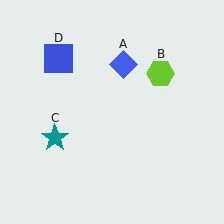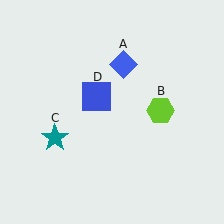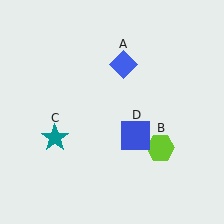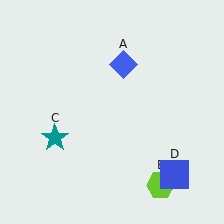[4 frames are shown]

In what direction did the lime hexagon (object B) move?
The lime hexagon (object B) moved down.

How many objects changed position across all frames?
2 objects changed position: lime hexagon (object B), blue square (object D).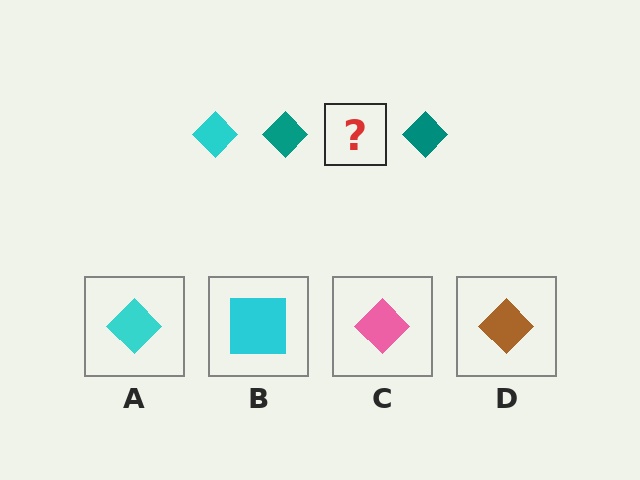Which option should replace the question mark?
Option A.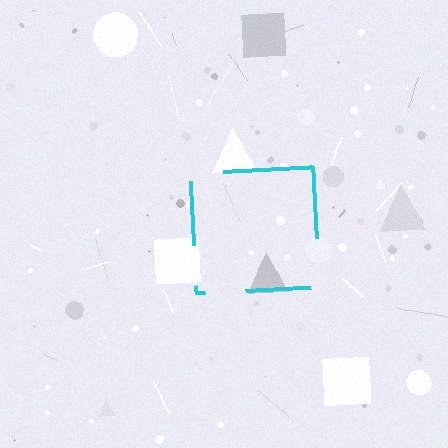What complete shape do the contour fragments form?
The contour fragments form a square.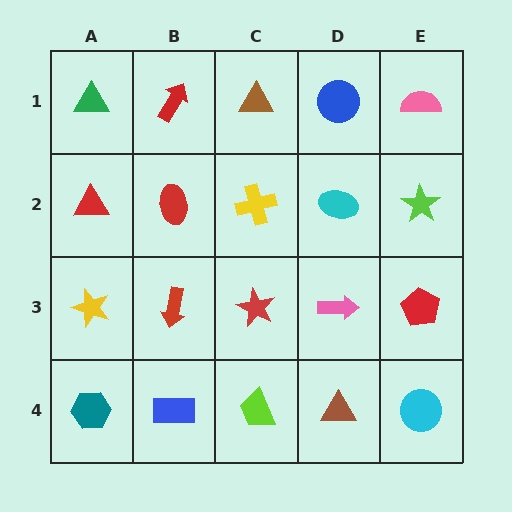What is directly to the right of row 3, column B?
A red star.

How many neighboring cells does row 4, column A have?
2.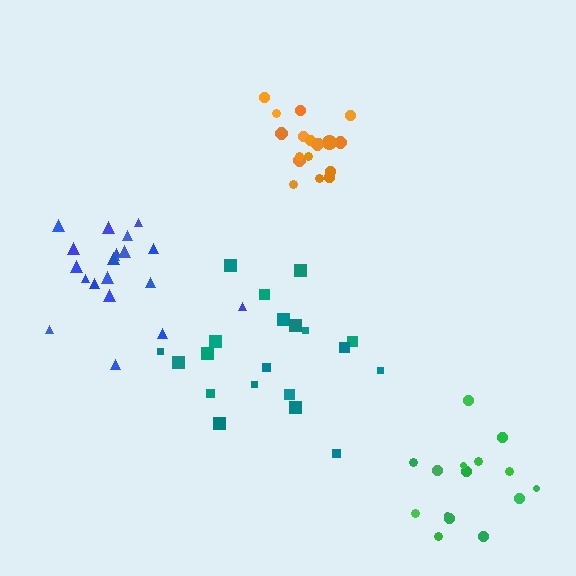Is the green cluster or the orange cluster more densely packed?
Orange.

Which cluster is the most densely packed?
Orange.